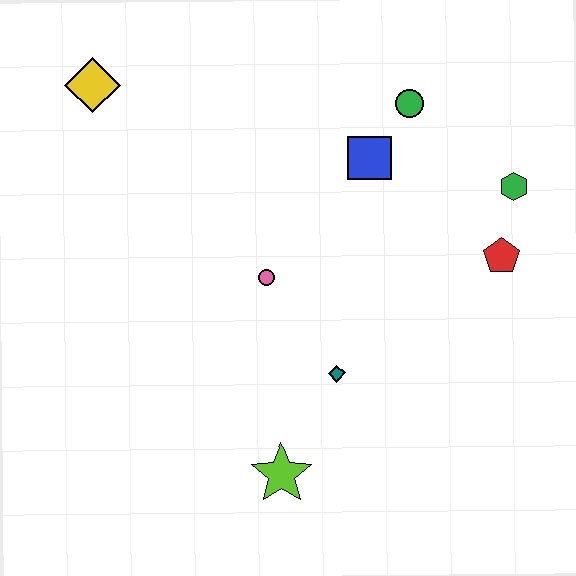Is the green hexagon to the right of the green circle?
Yes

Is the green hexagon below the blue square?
Yes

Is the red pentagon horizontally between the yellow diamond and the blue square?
No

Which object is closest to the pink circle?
The teal diamond is closest to the pink circle.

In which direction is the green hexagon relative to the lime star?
The green hexagon is above the lime star.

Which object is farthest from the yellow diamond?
The red pentagon is farthest from the yellow diamond.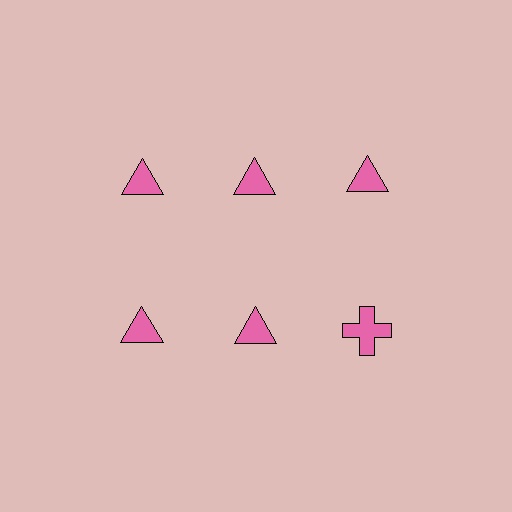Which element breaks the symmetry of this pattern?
The pink cross in the second row, center column breaks the symmetry. All other shapes are pink triangles.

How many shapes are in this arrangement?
There are 6 shapes arranged in a grid pattern.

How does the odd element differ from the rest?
It has a different shape: cross instead of triangle.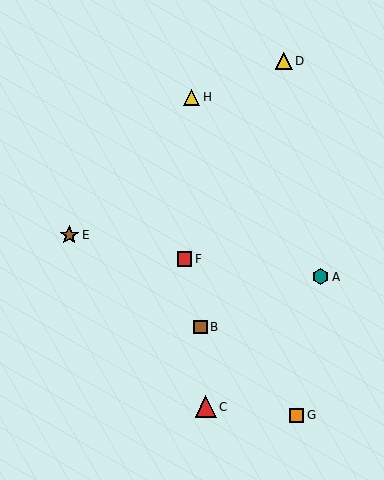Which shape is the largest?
The red triangle (labeled C) is the largest.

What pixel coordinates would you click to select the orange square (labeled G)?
Click at (297, 415) to select the orange square G.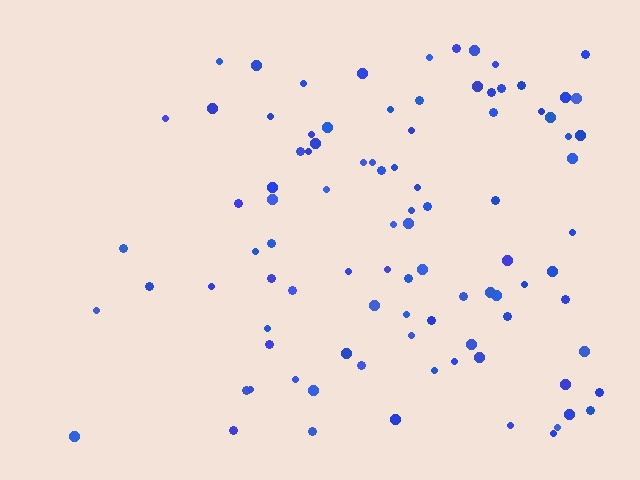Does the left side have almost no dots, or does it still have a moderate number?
Still a moderate number, just noticeably fewer than the right.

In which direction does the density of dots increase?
From left to right, with the right side densest.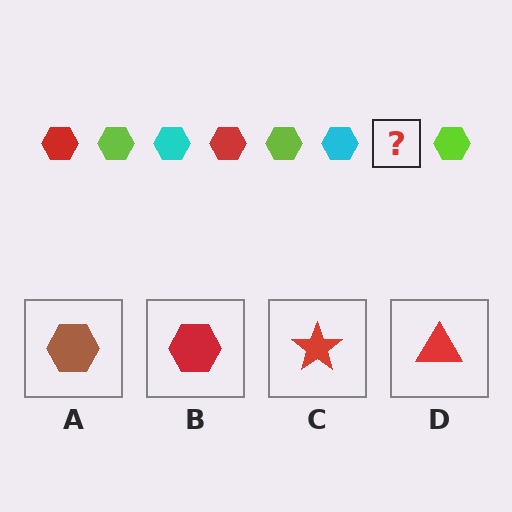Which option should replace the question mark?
Option B.